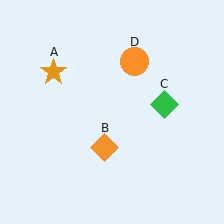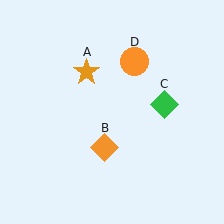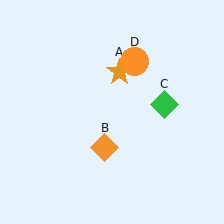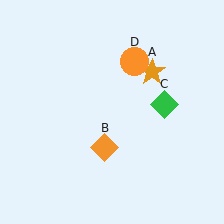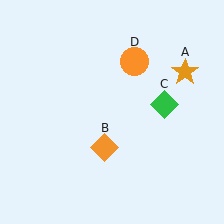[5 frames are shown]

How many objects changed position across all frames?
1 object changed position: orange star (object A).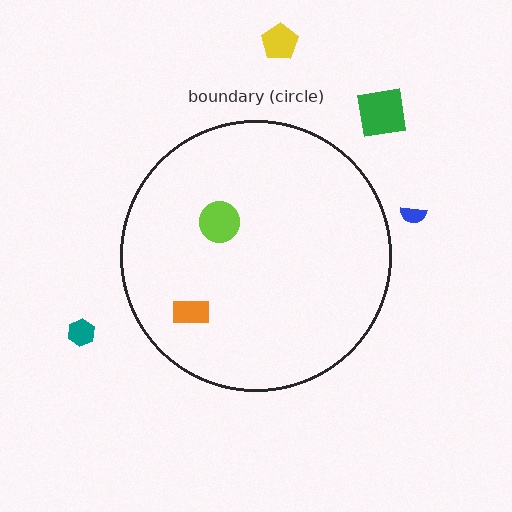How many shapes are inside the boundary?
2 inside, 4 outside.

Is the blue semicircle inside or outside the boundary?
Outside.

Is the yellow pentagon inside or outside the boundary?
Outside.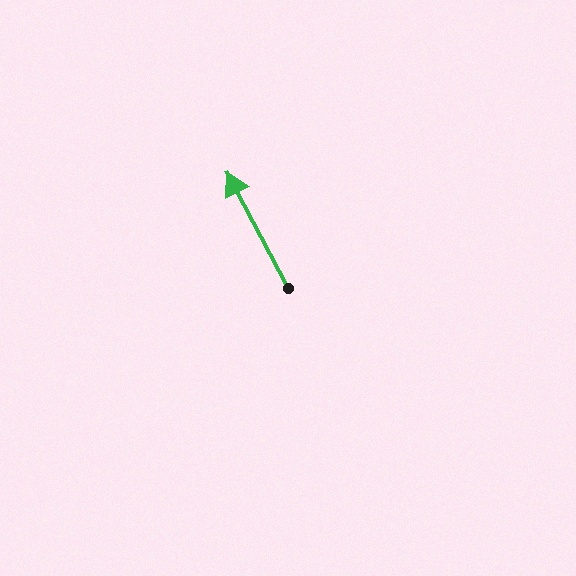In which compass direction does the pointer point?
Northwest.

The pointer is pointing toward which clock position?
Roughly 11 o'clock.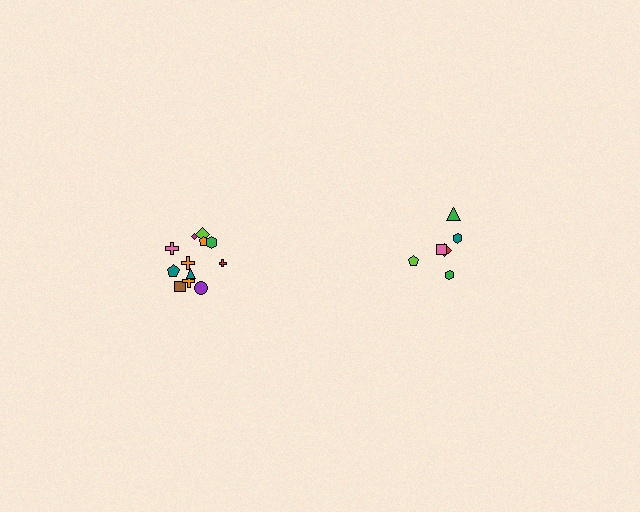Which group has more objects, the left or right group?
The left group.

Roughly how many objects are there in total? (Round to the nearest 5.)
Roughly 20 objects in total.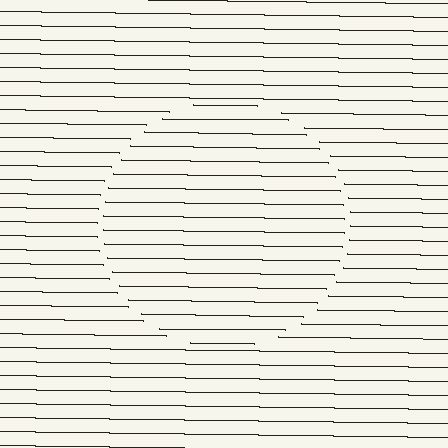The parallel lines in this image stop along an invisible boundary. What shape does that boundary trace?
An illusory circle. The interior of the shape contains the same grating, shifted by half a period — the contour is defined by the phase discontinuity where line-ends from the inner and outer gratings abut.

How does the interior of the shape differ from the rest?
The interior of the shape contains the same grating, shifted by half a period — the contour is defined by the phase discontinuity where line-ends from the inner and outer gratings abut.